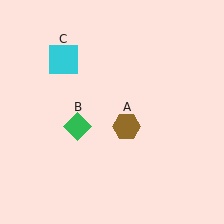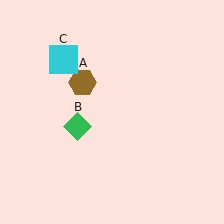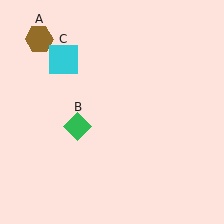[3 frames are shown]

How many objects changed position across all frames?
1 object changed position: brown hexagon (object A).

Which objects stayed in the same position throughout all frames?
Green diamond (object B) and cyan square (object C) remained stationary.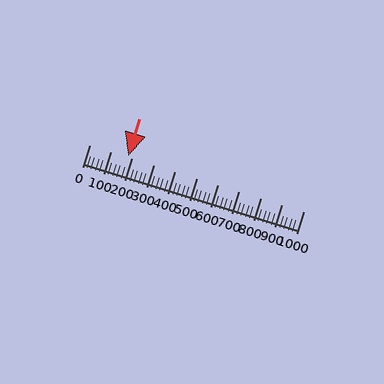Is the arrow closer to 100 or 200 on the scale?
The arrow is closer to 200.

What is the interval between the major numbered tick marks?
The major tick marks are spaced 100 units apart.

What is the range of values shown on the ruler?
The ruler shows values from 0 to 1000.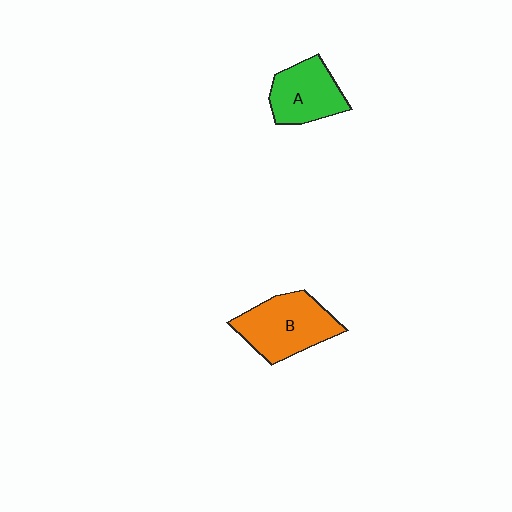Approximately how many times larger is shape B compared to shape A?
Approximately 1.3 times.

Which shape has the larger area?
Shape B (orange).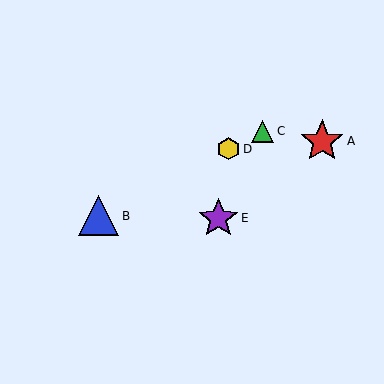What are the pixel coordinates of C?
Object C is at (263, 131).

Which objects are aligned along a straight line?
Objects B, C, D are aligned along a straight line.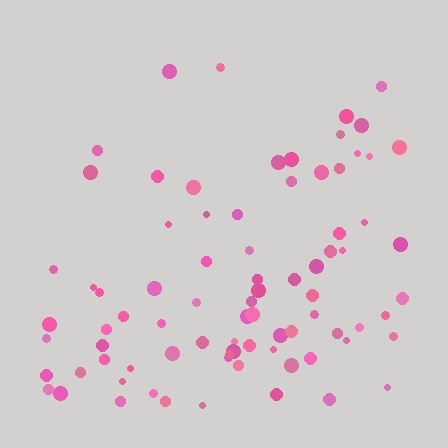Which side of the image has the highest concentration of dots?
The bottom.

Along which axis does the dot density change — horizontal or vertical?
Vertical.